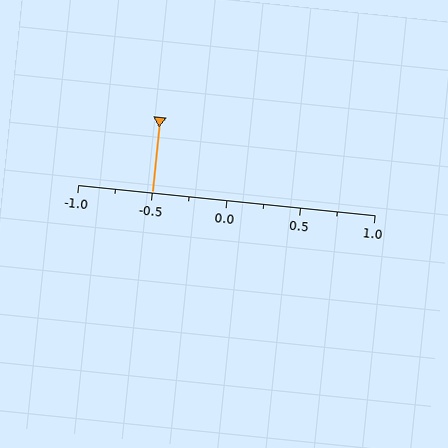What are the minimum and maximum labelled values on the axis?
The axis runs from -1.0 to 1.0.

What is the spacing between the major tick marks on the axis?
The major ticks are spaced 0.5 apart.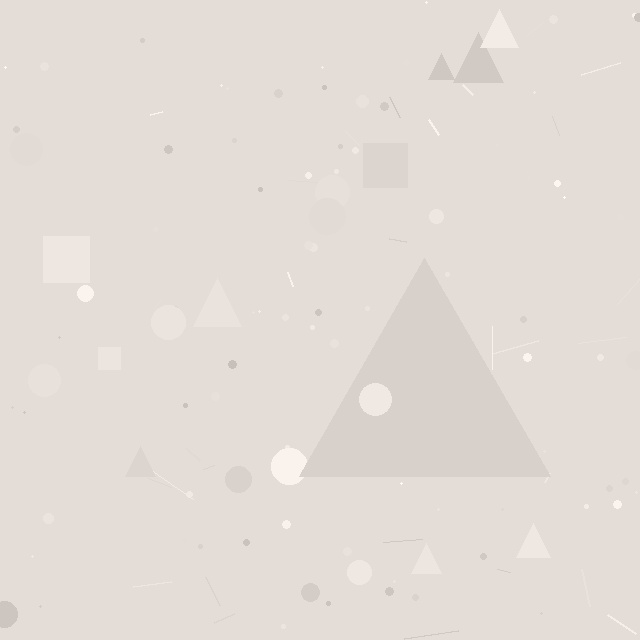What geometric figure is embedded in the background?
A triangle is embedded in the background.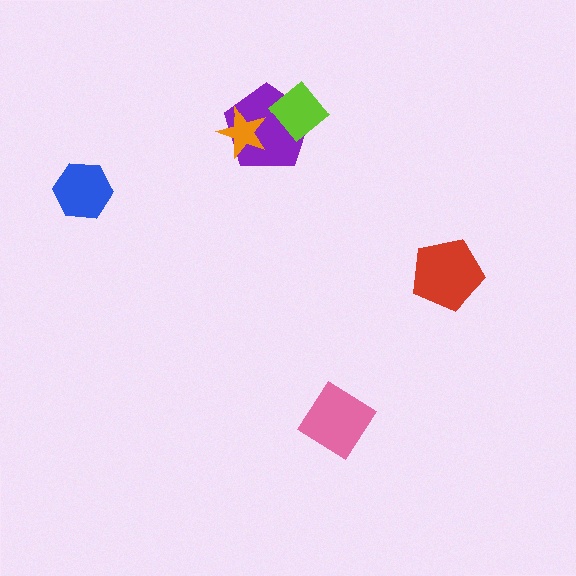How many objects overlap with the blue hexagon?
0 objects overlap with the blue hexagon.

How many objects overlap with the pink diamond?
0 objects overlap with the pink diamond.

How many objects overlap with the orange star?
1 object overlaps with the orange star.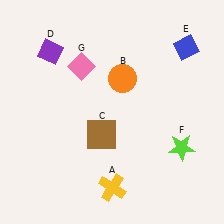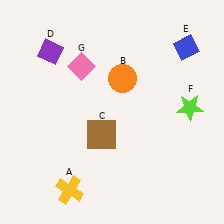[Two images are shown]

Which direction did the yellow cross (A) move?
The yellow cross (A) moved left.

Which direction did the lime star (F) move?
The lime star (F) moved up.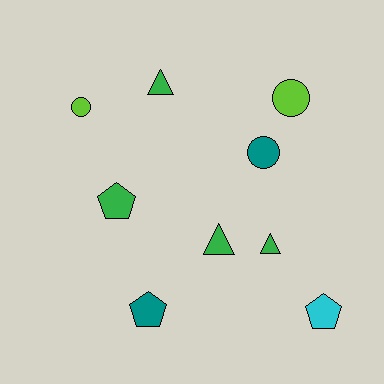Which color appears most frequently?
Green, with 4 objects.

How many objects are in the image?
There are 9 objects.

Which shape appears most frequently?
Pentagon, with 3 objects.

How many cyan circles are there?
There are no cyan circles.